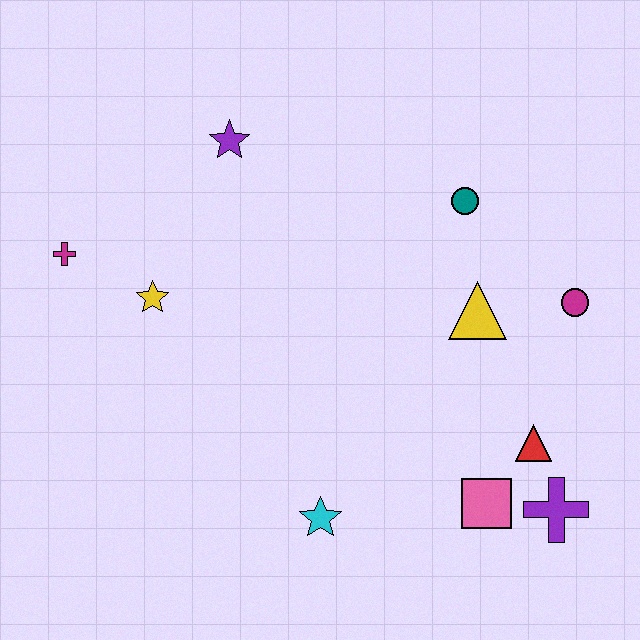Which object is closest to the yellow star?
The magenta cross is closest to the yellow star.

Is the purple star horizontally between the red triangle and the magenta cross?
Yes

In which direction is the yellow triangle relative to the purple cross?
The yellow triangle is above the purple cross.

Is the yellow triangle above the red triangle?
Yes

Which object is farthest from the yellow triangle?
The magenta cross is farthest from the yellow triangle.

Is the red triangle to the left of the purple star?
No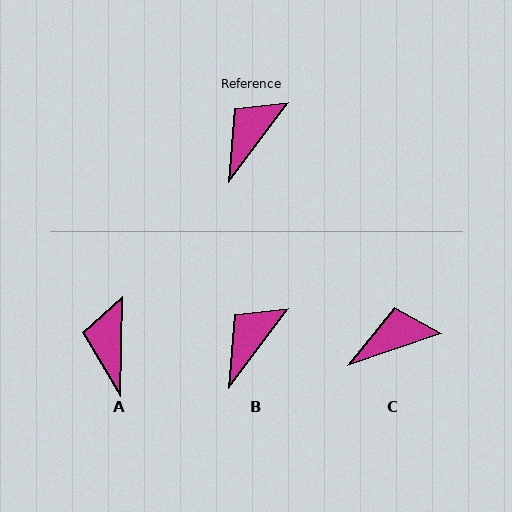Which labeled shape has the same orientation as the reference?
B.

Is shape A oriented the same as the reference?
No, it is off by about 35 degrees.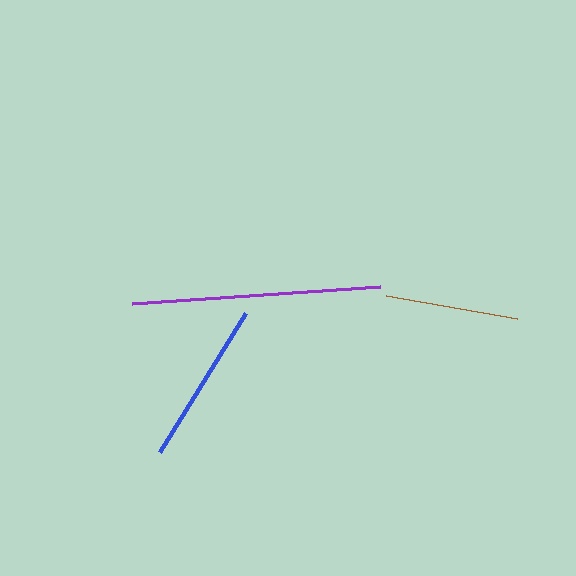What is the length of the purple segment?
The purple segment is approximately 248 pixels long.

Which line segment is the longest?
The purple line is the longest at approximately 248 pixels.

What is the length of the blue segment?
The blue segment is approximately 163 pixels long.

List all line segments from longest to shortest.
From longest to shortest: purple, blue, brown.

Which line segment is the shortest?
The brown line is the shortest at approximately 133 pixels.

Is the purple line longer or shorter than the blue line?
The purple line is longer than the blue line.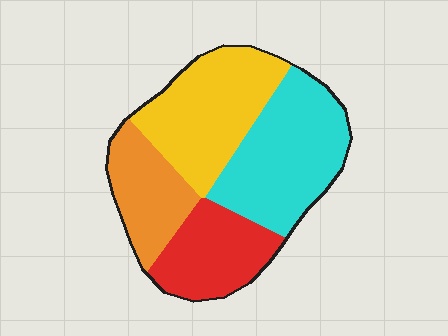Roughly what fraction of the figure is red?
Red takes up less than a quarter of the figure.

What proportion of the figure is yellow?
Yellow covers about 30% of the figure.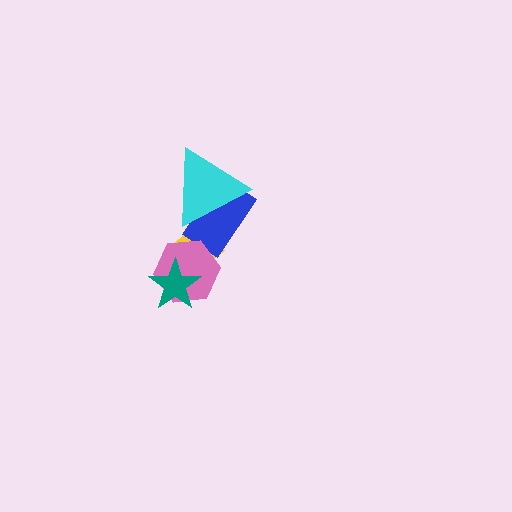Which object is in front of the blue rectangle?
The cyan triangle is in front of the blue rectangle.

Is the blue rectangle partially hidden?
Yes, it is partially covered by another shape.